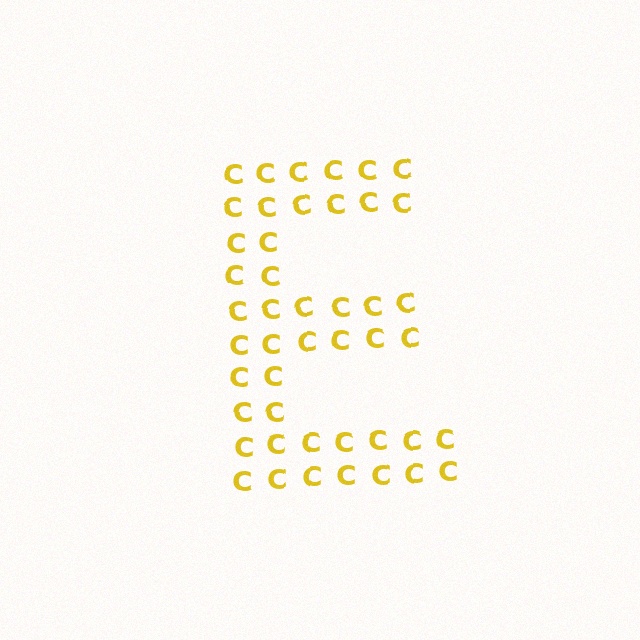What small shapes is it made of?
It is made of small letter C's.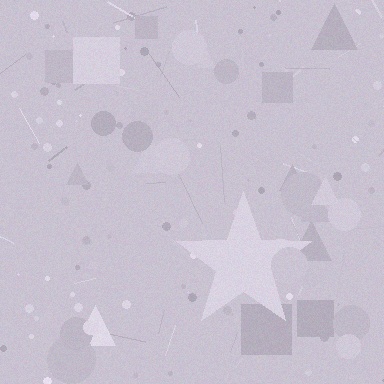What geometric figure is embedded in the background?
A star is embedded in the background.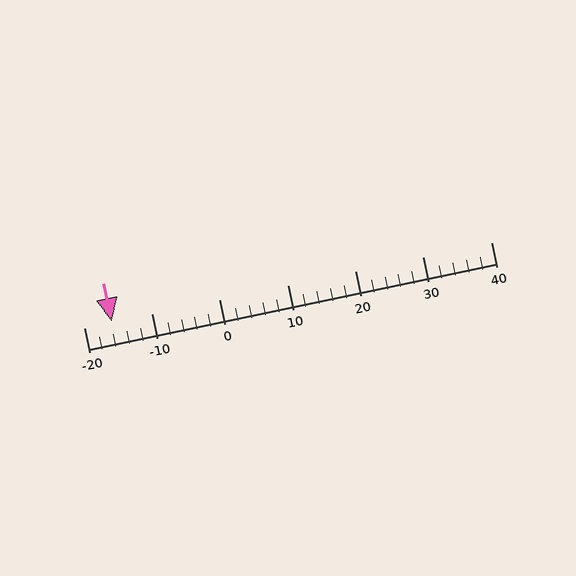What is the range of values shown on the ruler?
The ruler shows values from -20 to 40.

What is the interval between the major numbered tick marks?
The major tick marks are spaced 10 units apart.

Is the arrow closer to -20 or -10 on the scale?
The arrow is closer to -20.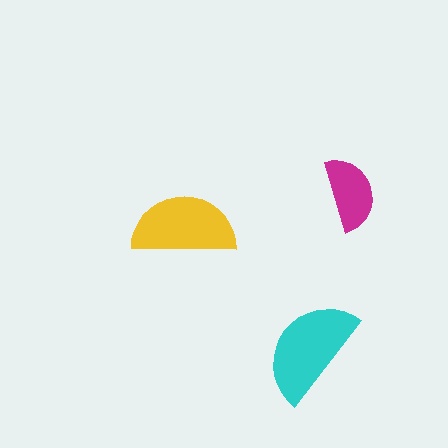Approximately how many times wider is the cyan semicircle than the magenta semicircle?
About 1.5 times wider.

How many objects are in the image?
There are 3 objects in the image.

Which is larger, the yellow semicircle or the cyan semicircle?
The cyan one.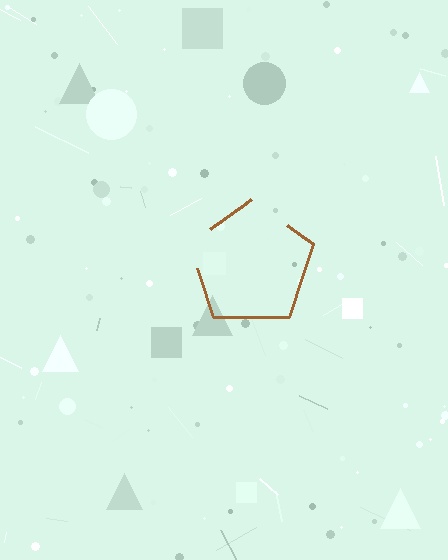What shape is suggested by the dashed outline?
The dashed outline suggests a pentagon.